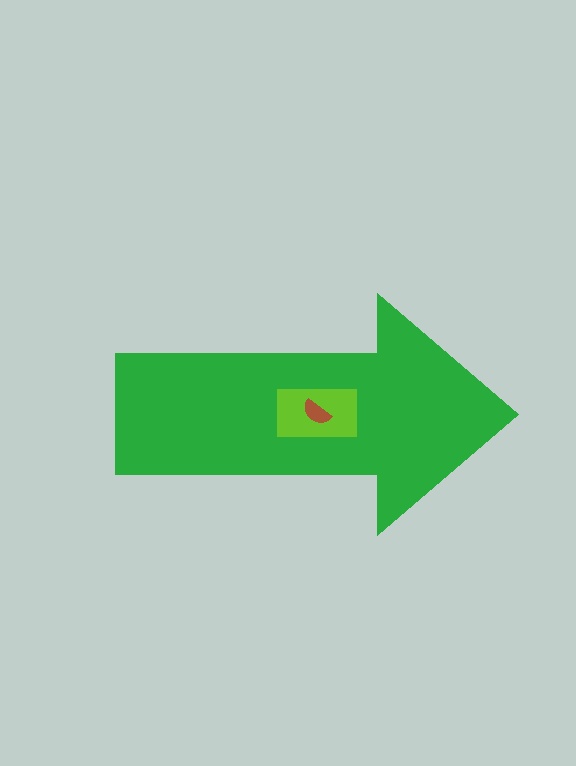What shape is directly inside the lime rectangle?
The brown semicircle.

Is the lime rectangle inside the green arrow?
Yes.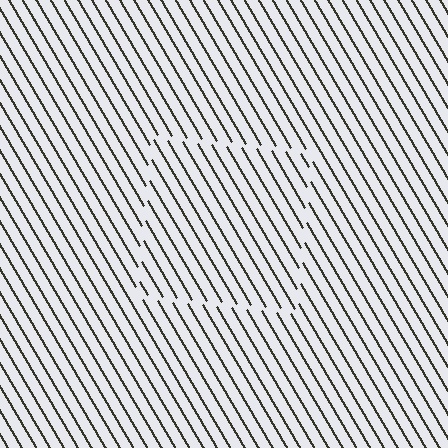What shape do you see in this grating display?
An illusory square. The interior of the shape contains the same grating, shifted by half a period — the contour is defined by the phase discontinuity where line-ends from the inner and outer gratings abut.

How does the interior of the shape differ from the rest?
The interior of the shape contains the same grating, shifted by half a period — the contour is defined by the phase discontinuity where line-ends from the inner and outer gratings abut.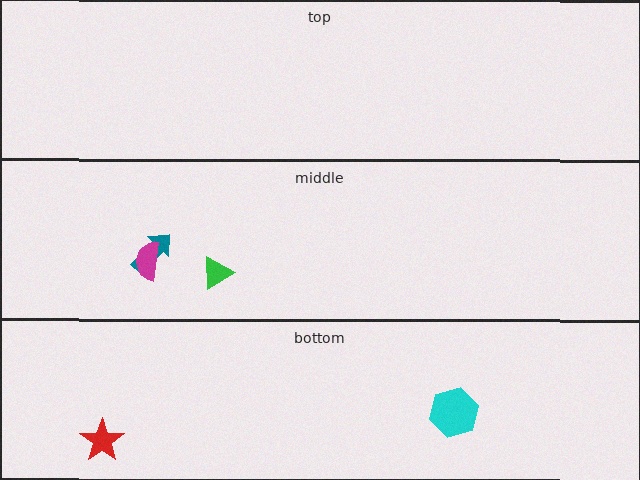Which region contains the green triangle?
The middle region.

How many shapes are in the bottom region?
2.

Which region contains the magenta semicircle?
The middle region.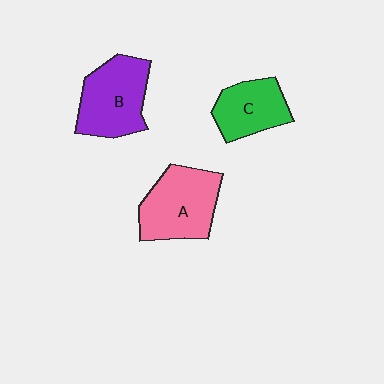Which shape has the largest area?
Shape A (pink).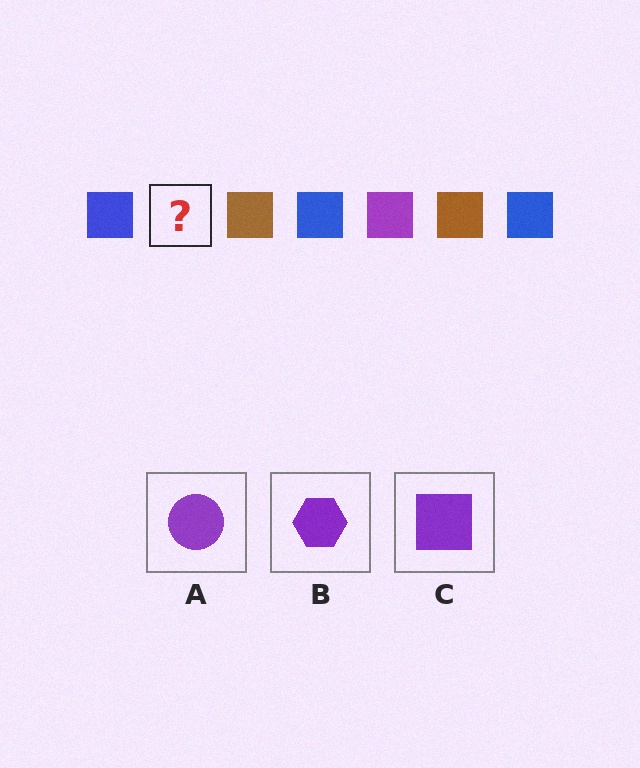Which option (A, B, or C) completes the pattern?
C.